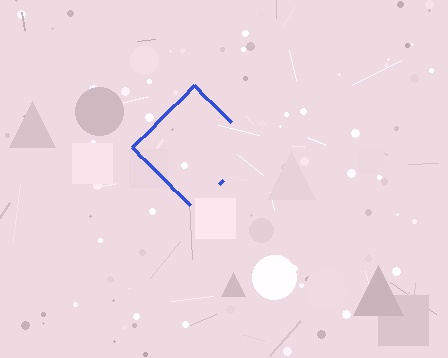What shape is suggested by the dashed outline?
The dashed outline suggests a diamond.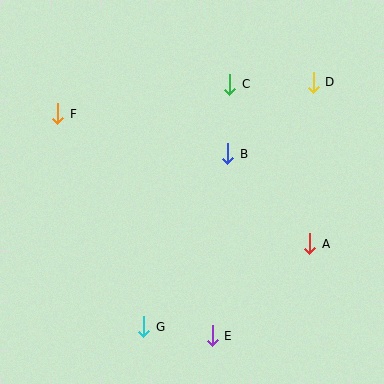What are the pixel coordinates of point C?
Point C is at (230, 84).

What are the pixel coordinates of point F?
Point F is at (58, 114).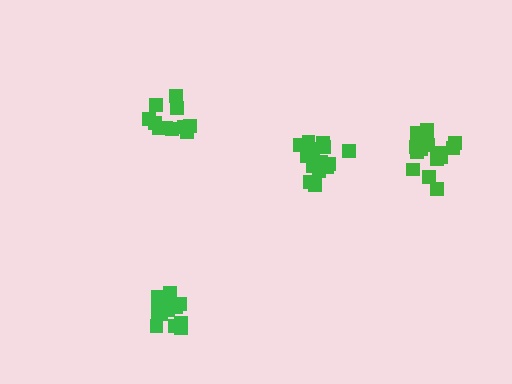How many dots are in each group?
Group 1: 11 dots, Group 2: 15 dots, Group 3: 15 dots, Group 4: 15 dots (56 total).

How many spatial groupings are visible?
There are 4 spatial groupings.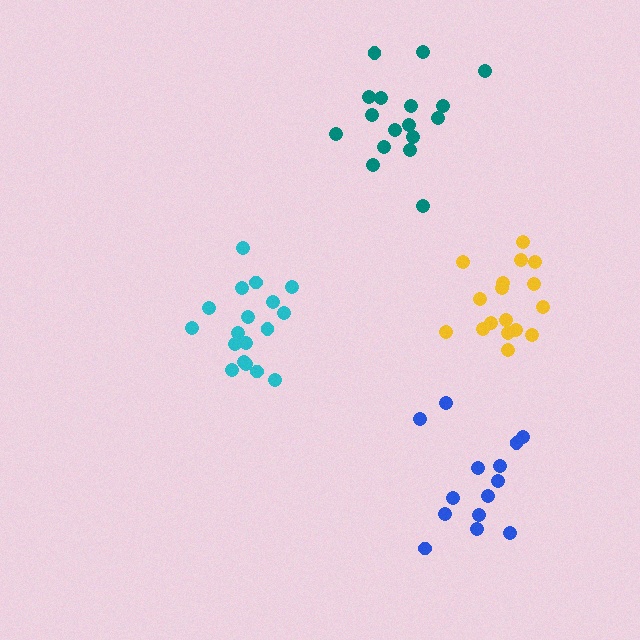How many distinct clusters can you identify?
There are 4 distinct clusters.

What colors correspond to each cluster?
The clusters are colored: teal, blue, cyan, yellow.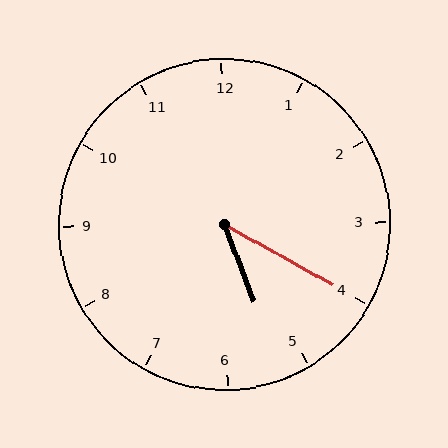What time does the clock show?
5:20.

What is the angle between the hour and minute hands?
Approximately 40 degrees.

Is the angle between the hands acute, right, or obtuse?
It is acute.